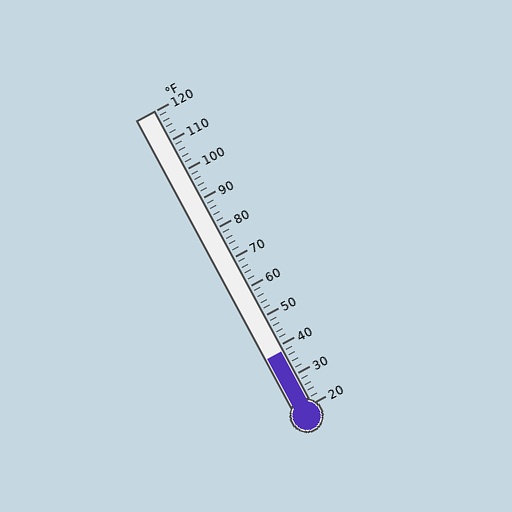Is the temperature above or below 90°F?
The temperature is below 90°F.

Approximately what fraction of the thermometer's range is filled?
The thermometer is filled to approximately 20% of its range.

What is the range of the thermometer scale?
The thermometer scale ranges from 20°F to 120°F.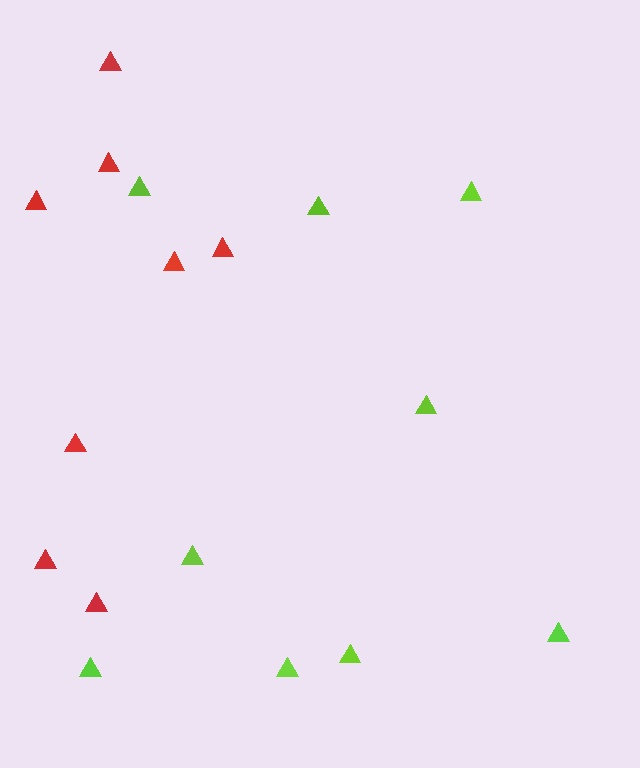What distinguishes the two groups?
There are 2 groups: one group of red triangles (8) and one group of lime triangles (9).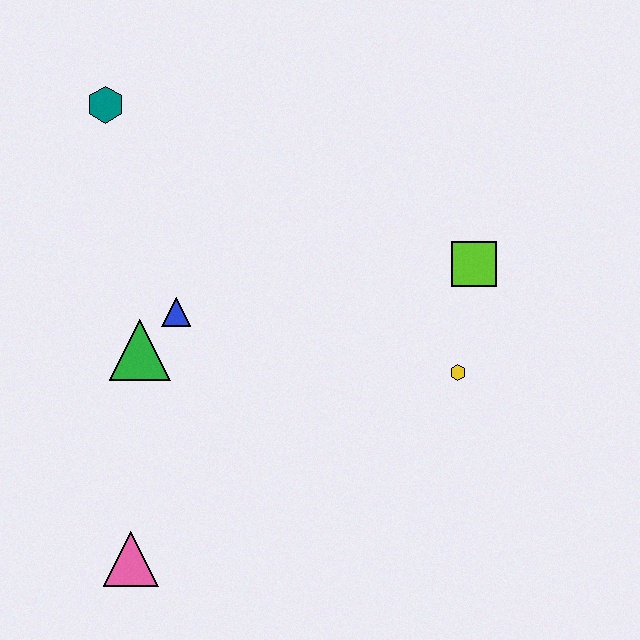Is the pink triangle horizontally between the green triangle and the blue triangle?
No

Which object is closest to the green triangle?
The blue triangle is closest to the green triangle.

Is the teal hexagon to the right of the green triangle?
No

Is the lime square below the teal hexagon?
Yes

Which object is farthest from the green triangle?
The lime square is farthest from the green triangle.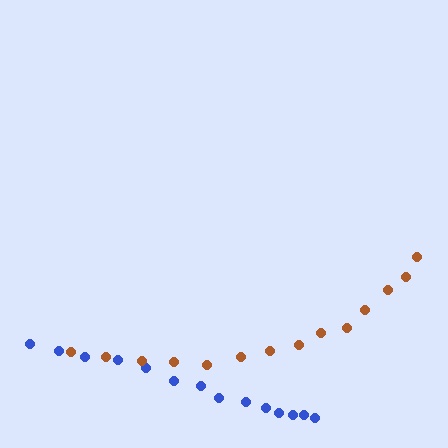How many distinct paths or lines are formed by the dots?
There are 2 distinct paths.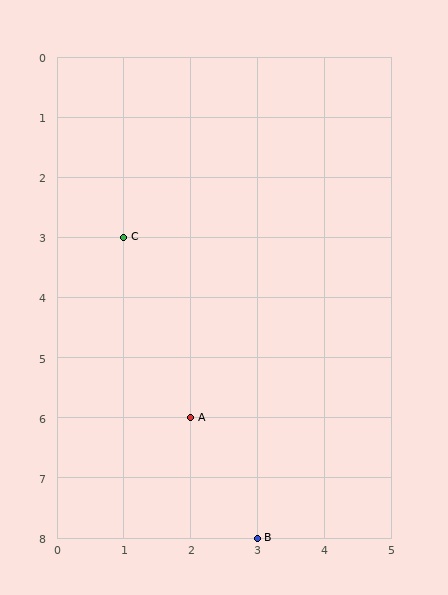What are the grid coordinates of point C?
Point C is at grid coordinates (1, 3).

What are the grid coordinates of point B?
Point B is at grid coordinates (3, 8).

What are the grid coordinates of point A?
Point A is at grid coordinates (2, 6).